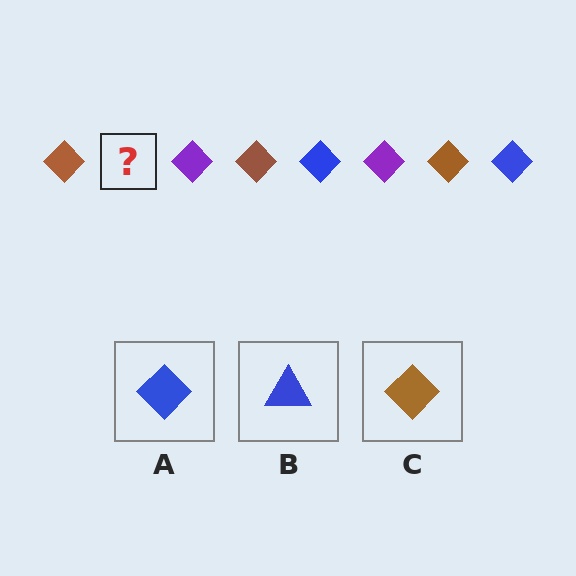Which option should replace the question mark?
Option A.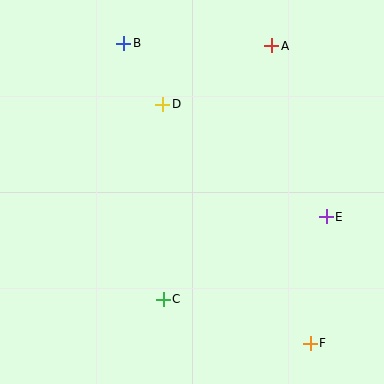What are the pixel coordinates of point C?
Point C is at (163, 299).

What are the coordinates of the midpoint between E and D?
The midpoint between E and D is at (245, 160).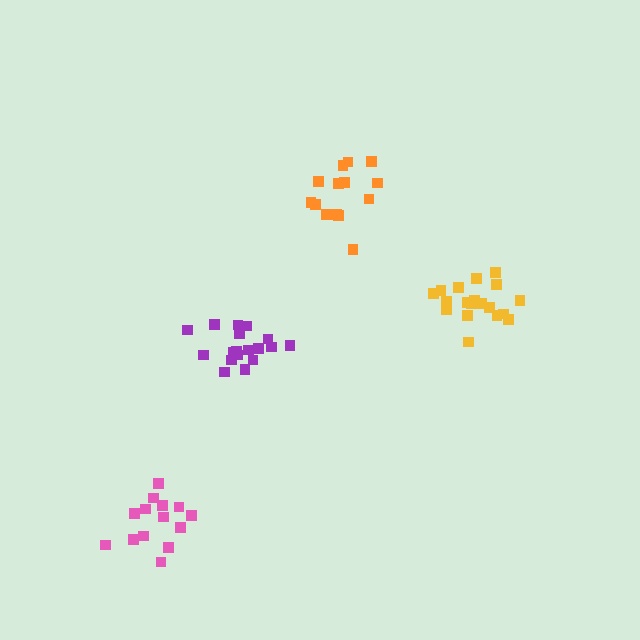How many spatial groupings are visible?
There are 4 spatial groupings.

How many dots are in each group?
Group 1: 14 dots, Group 2: 19 dots, Group 3: 19 dots, Group 4: 14 dots (66 total).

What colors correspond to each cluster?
The clusters are colored: pink, purple, yellow, orange.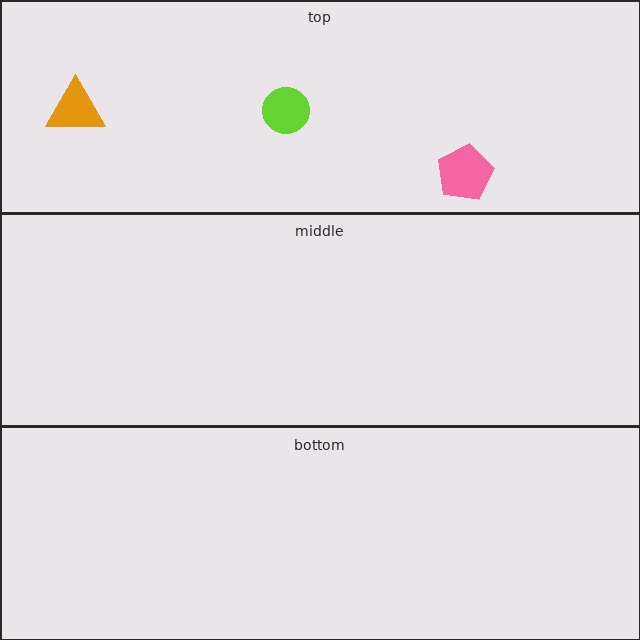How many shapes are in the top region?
3.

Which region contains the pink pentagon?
The top region.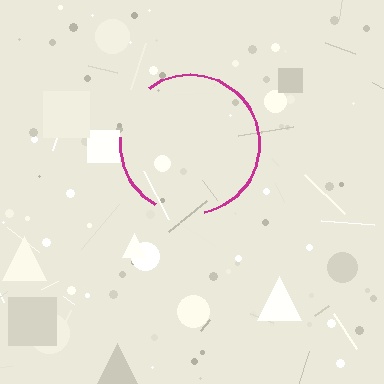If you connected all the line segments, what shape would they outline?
They would outline a circle.